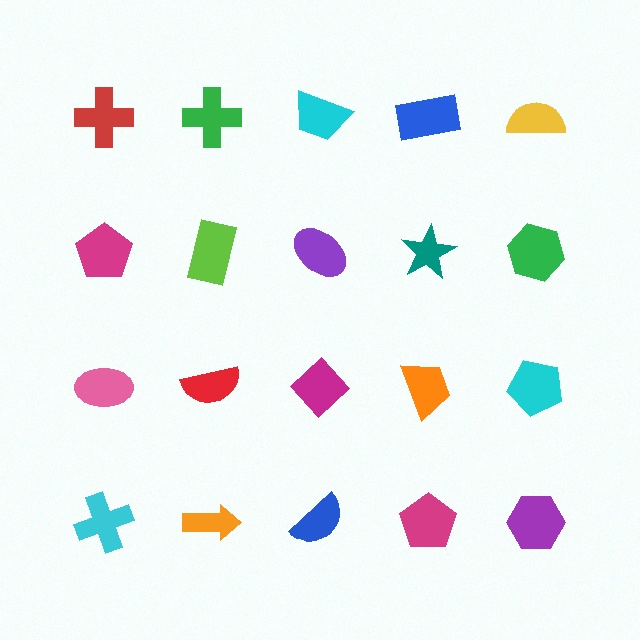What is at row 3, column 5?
A cyan pentagon.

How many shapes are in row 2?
5 shapes.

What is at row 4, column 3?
A blue semicircle.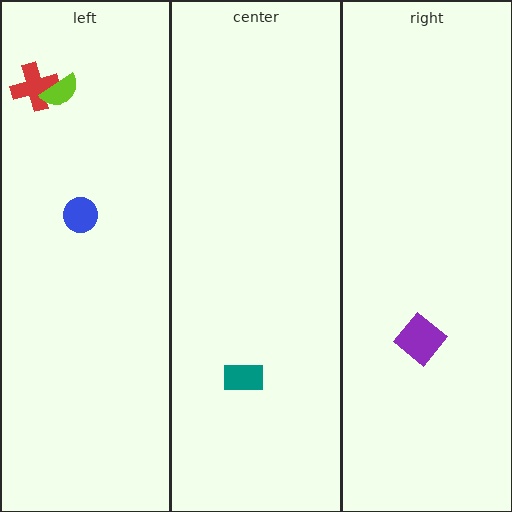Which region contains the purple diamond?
The right region.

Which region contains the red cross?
The left region.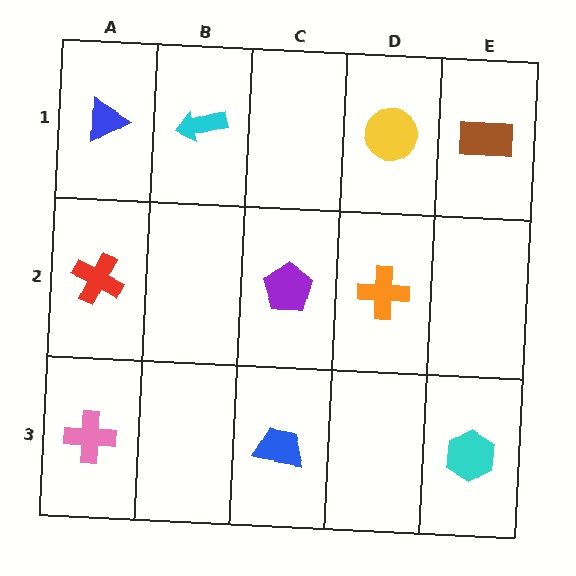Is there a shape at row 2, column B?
No, that cell is empty.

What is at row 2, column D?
An orange cross.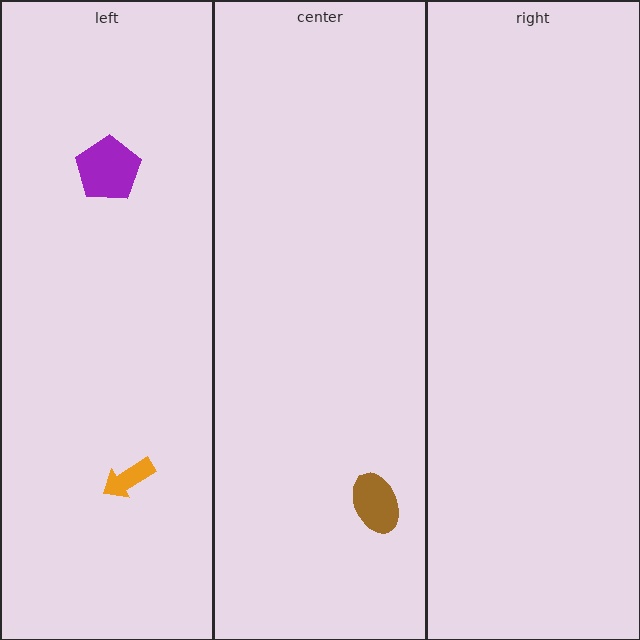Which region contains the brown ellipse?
The center region.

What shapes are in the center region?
The brown ellipse.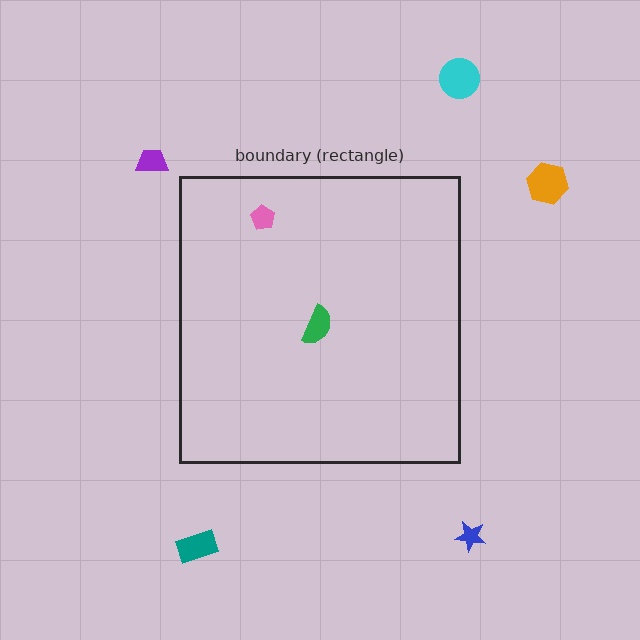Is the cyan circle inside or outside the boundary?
Outside.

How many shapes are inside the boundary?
2 inside, 5 outside.